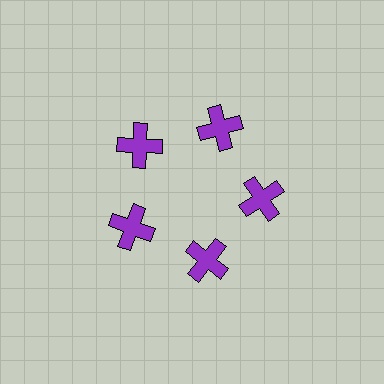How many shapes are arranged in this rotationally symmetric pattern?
There are 5 shapes, arranged in 5 groups of 1.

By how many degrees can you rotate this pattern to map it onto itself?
The pattern maps onto itself every 72 degrees of rotation.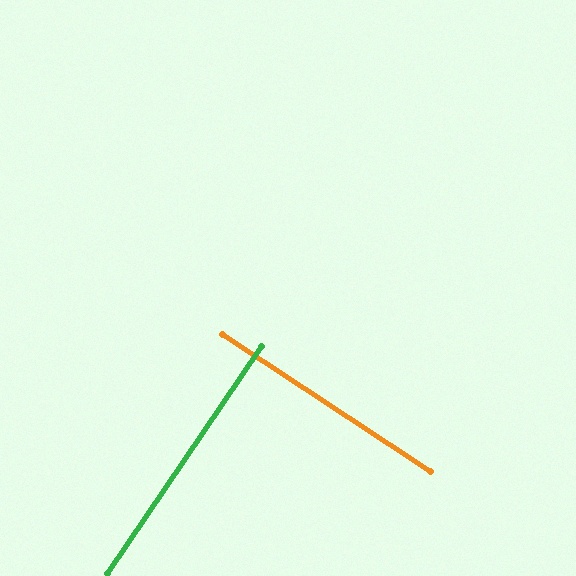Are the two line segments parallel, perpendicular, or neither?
Perpendicular — they meet at approximately 89°.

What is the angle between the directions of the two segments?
Approximately 89 degrees.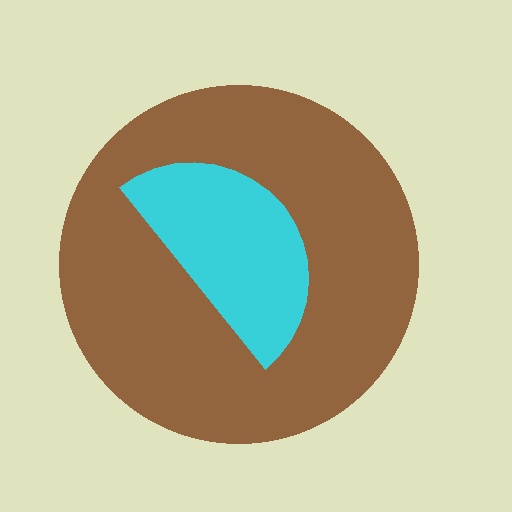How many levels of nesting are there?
2.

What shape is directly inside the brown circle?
The cyan semicircle.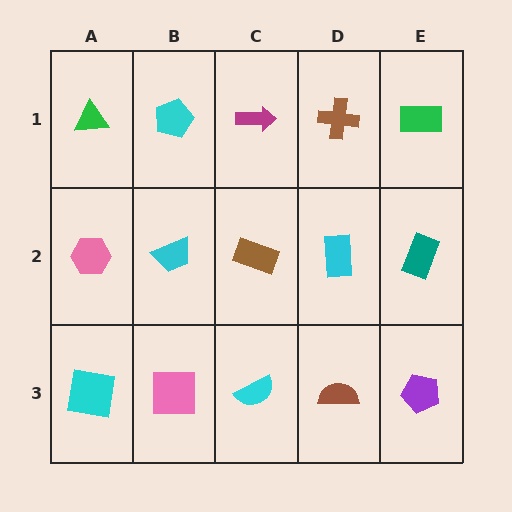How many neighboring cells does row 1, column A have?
2.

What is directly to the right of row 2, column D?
A teal rectangle.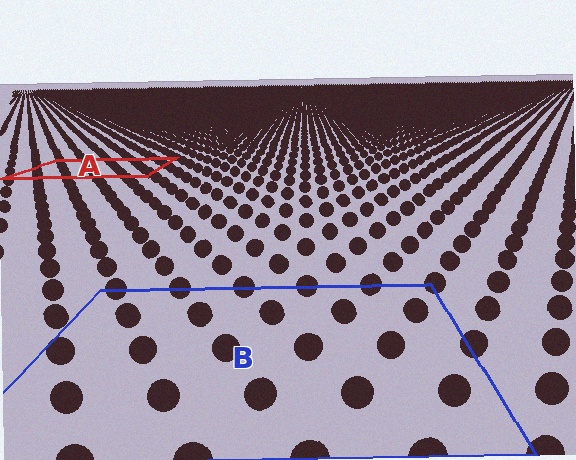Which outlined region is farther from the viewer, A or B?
Region A is farther from the viewer — the texture elements inside it appear smaller and more densely packed.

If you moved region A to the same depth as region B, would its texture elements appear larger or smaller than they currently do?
They would appear larger. At a closer depth, the same texture elements are projected at a bigger on-screen size.